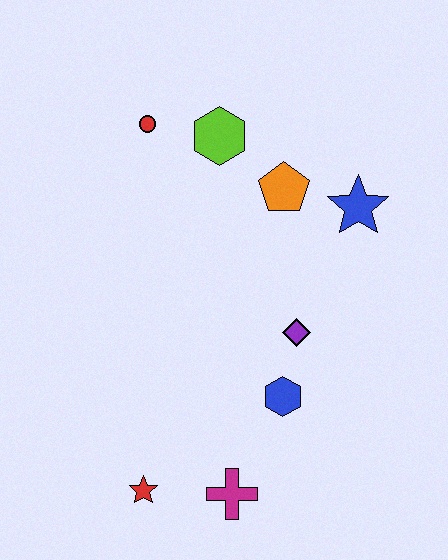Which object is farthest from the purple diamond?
The red circle is farthest from the purple diamond.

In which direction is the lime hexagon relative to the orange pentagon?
The lime hexagon is to the left of the orange pentagon.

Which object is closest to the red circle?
The lime hexagon is closest to the red circle.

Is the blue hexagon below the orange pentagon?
Yes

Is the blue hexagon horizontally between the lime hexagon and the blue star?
Yes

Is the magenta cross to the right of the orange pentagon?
No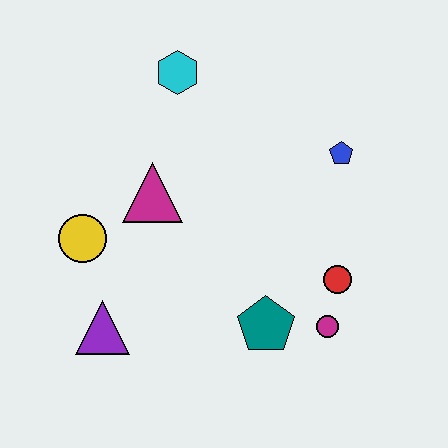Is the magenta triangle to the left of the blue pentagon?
Yes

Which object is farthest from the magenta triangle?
The magenta circle is farthest from the magenta triangle.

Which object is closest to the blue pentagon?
The red circle is closest to the blue pentagon.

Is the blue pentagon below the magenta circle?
No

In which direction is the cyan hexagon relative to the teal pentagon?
The cyan hexagon is above the teal pentagon.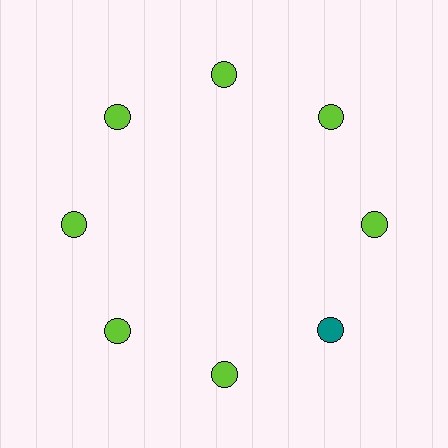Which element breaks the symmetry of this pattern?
The teal circle at roughly the 4 o'clock position breaks the symmetry. All other shapes are lime circles.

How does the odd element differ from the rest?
It has a different color: teal instead of lime.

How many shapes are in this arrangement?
There are 8 shapes arranged in a ring pattern.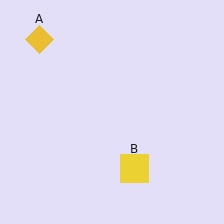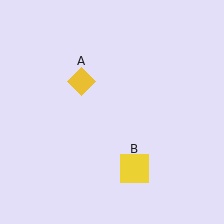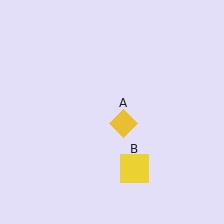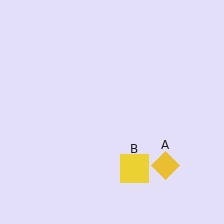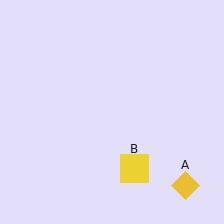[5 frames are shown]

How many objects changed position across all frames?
1 object changed position: yellow diamond (object A).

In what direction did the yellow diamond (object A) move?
The yellow diamond (object A) moved down and to the right.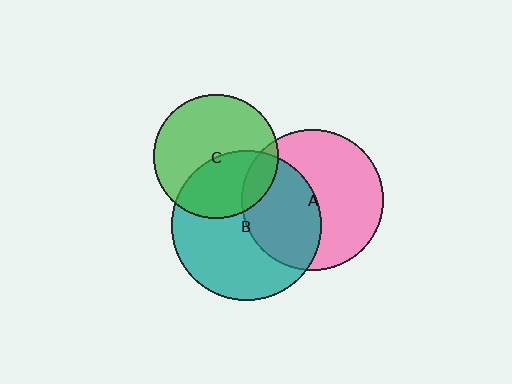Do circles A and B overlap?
Yes.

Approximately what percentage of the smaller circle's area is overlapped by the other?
Approximately 45%.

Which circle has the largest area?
Circle B (teal).